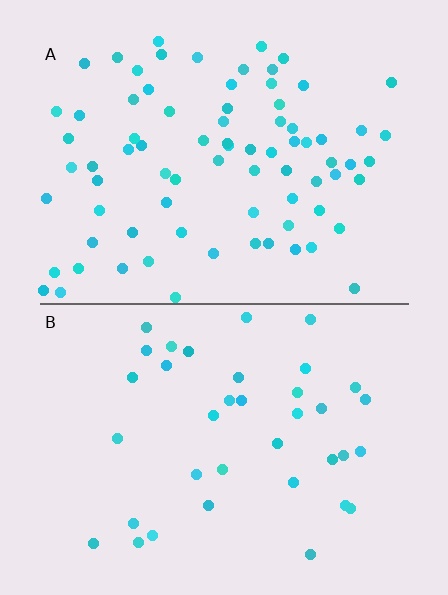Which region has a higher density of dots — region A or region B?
A (the top).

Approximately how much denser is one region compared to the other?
Approximately 2.1× — region A over region B.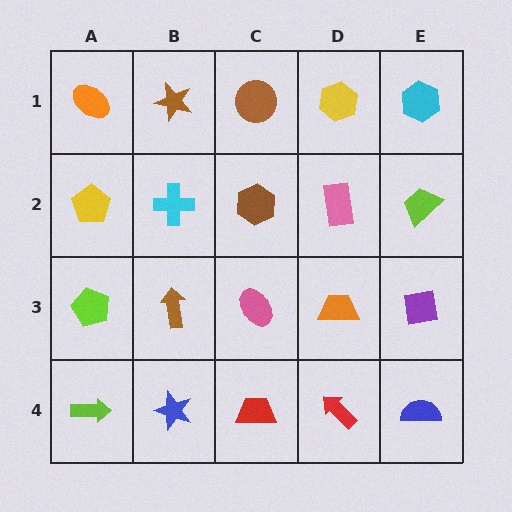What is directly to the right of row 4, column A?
A blue star.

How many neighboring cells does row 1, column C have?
3.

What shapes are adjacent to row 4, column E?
A purple square (row 3, column E), a red arrow (row 4, column D).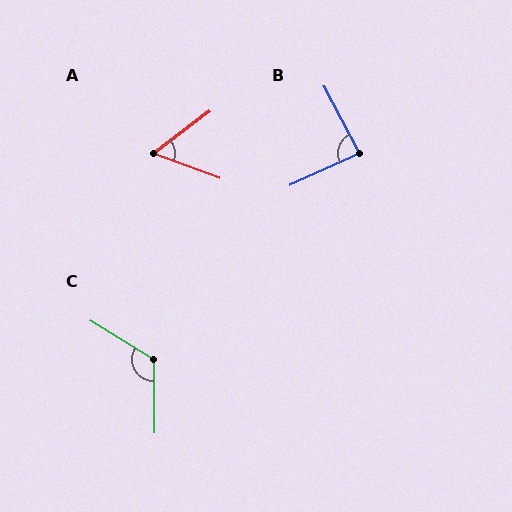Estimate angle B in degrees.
Approximately 87 degrees.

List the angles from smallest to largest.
A (57°), B (87°), C (122°).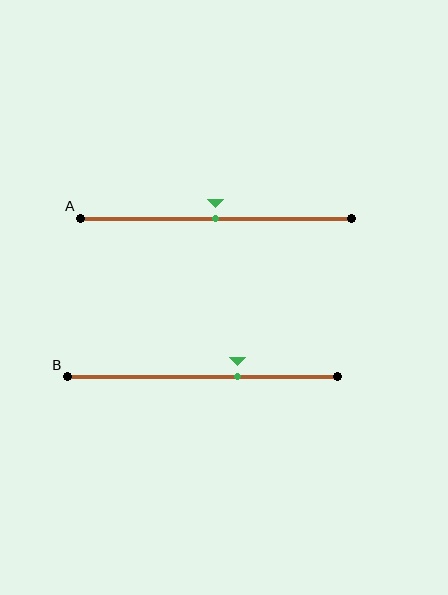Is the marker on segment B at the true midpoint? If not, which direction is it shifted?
No, the marker on segment B is shifted to the right by about 13% of the segment length.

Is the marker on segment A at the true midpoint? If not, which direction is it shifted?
Yes, the marker on segment A is at the true midpoint.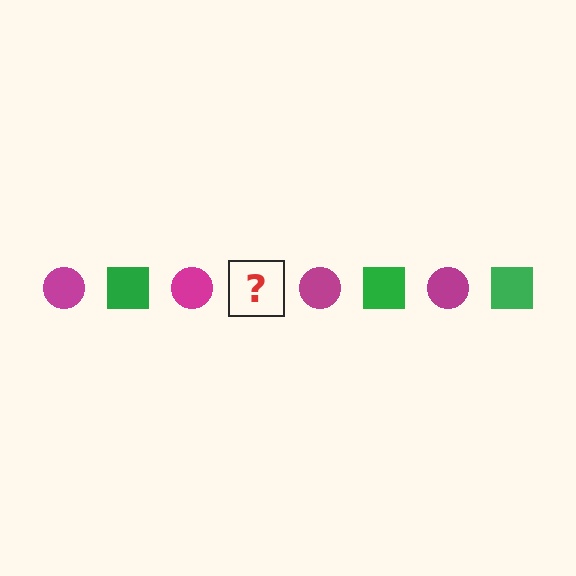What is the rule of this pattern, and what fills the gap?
The rule is that the pattern alternates between magenta circle and green square. The gap should be filled with a green square.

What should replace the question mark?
The question mark should be replaced with a green square.